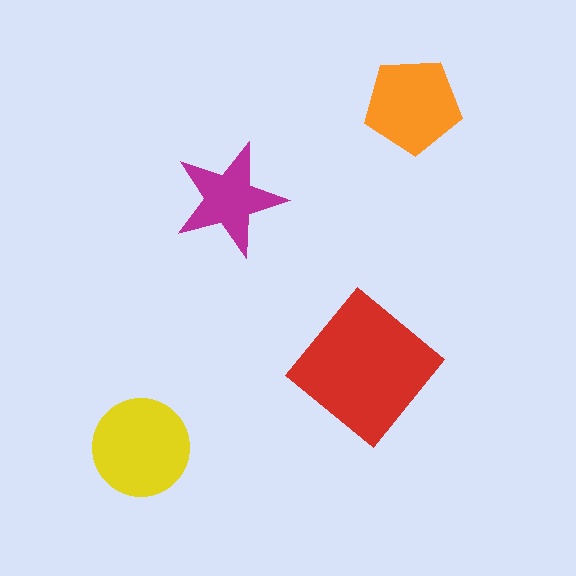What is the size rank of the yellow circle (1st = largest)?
2nd.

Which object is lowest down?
The yellow circle is bottommost.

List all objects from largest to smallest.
The red diamond, the yellow circle, the orange pentagon, the magenta star.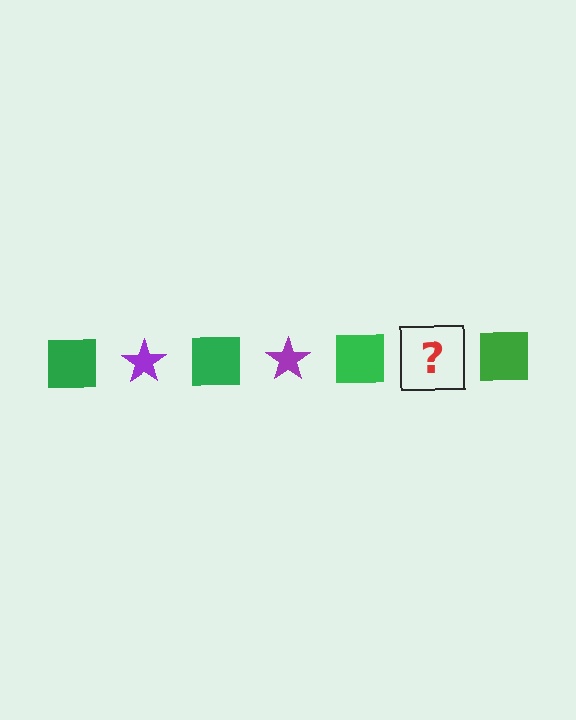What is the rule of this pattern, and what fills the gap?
The rule is that the pattern alternates between green square and purple star. The gap should be filled with a purple star.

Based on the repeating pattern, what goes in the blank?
The blank should be a purple star.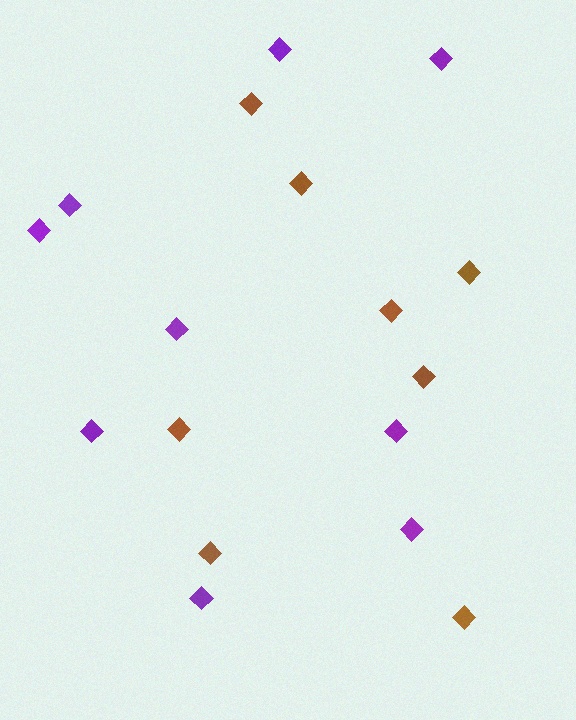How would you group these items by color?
There are 2 groups: one group of purple diamonds (9) and one group of brown diamonds (8).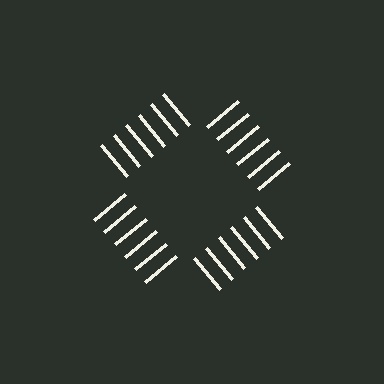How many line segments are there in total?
24 — 6 along each of the 4 edges.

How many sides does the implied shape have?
4 sides — the line-ends trace a square.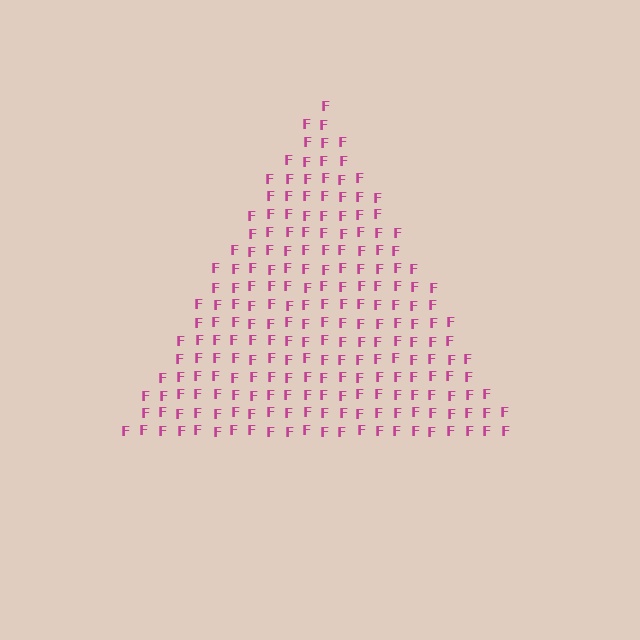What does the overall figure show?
The overall figure shows a triangle.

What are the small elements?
The small elements are letter F's.